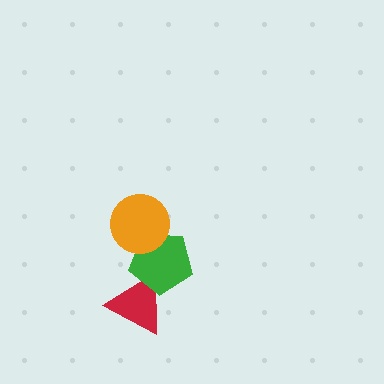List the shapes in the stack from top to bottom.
From top to bottom: the orange circle, the green pentagon, the red triangle.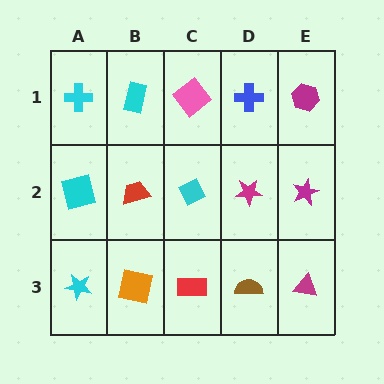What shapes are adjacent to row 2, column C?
A pink diamond (row 1, column C), a red rectangle (row 3, column C), a red trapezoid (row 2, column B), a magenta star (row 2, column D).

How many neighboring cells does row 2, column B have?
4.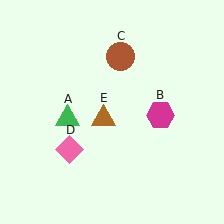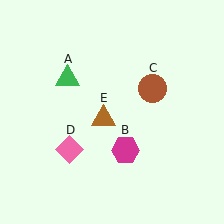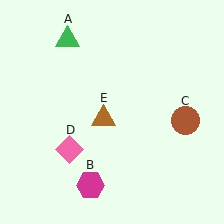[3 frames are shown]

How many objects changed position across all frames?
3 objects changed position: green triangle (object A), magenta hexagon (object B), brown circle (object C).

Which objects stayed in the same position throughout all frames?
Pink diamond (object D) and brown triangle (object E) remained stationary.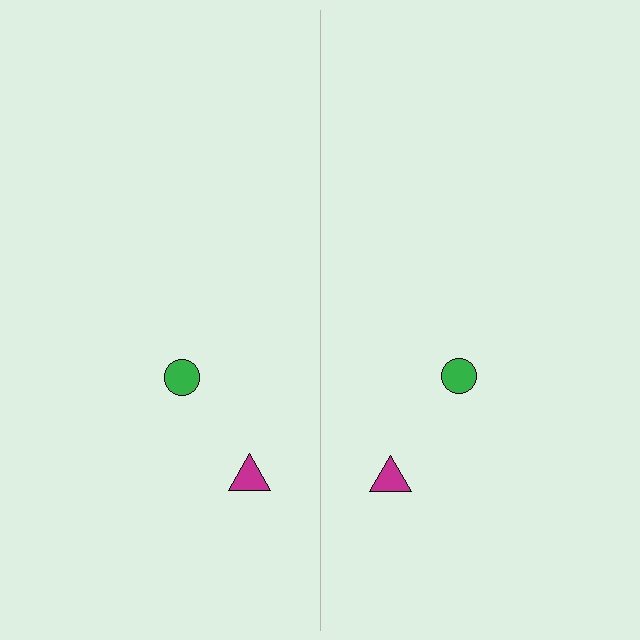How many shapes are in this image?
There are 4 shapes in this image.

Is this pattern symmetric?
Yes, this pattern has bilateral (reflection) symmetry.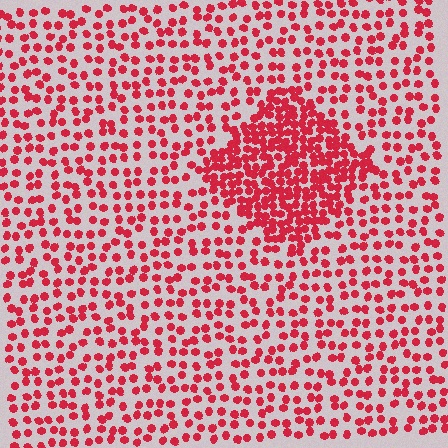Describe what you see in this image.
The image contains small red elements arranged at two different densities. A diamond-shaped region is visible where the elements are more densely packed than the surrounding area.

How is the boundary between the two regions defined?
The boundary is defined by a change in element density (approximately 2.3x ratio). All elements are the same color, size, and shape.